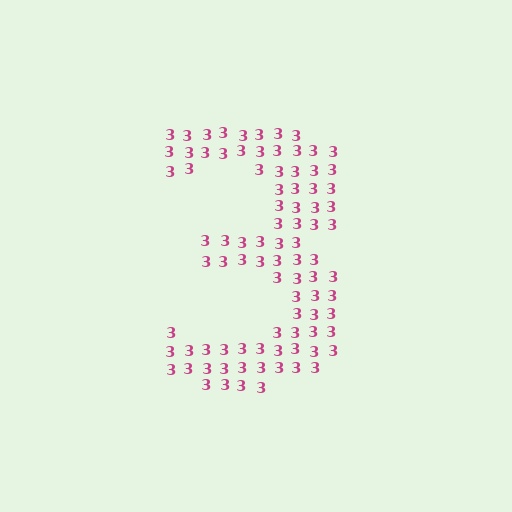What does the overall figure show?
The overall figure shows the digit 3.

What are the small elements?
The small elements are digit 3's.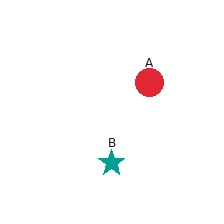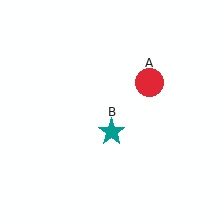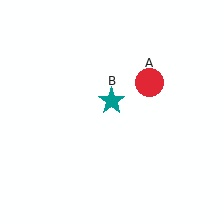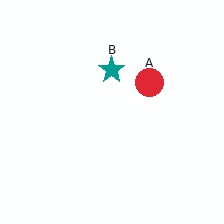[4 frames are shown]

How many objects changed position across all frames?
1 object changed position: teal star (object B).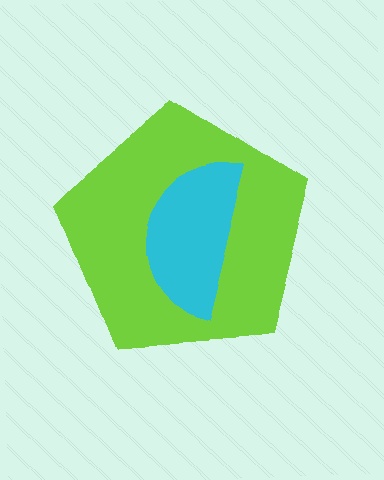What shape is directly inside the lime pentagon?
The cyan semicircle.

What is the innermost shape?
The cyan semicircle.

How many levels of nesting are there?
2.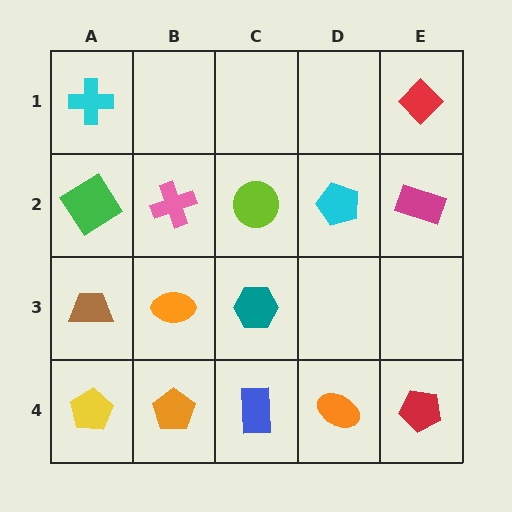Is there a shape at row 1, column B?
No, that cell is empty.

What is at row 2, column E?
A magenta rectangle.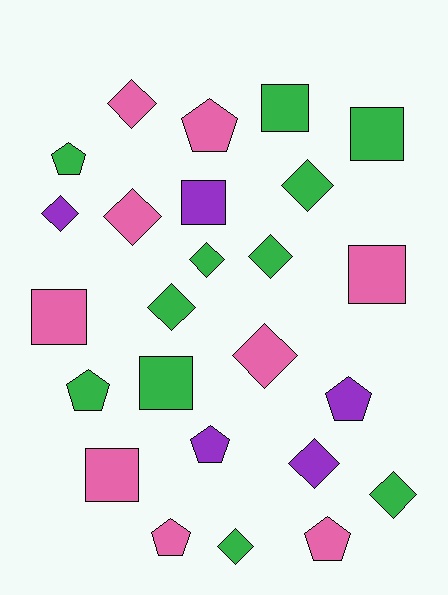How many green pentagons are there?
There are 2 green pentagons.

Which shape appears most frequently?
Diamond, with 11 objects.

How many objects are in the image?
There are 25 objects.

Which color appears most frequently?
Green, with 11 objects.